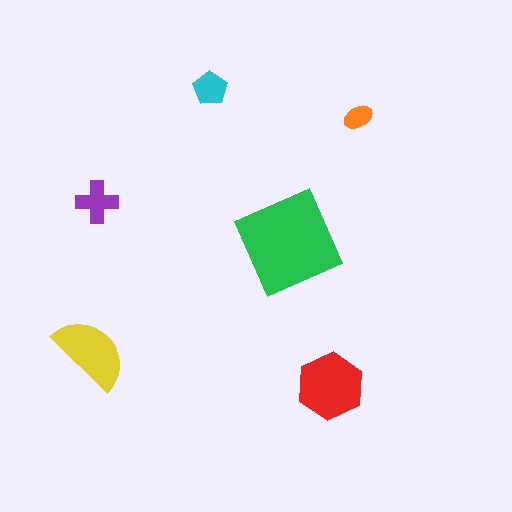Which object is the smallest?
The orange ellipse.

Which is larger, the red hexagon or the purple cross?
The red hexagon.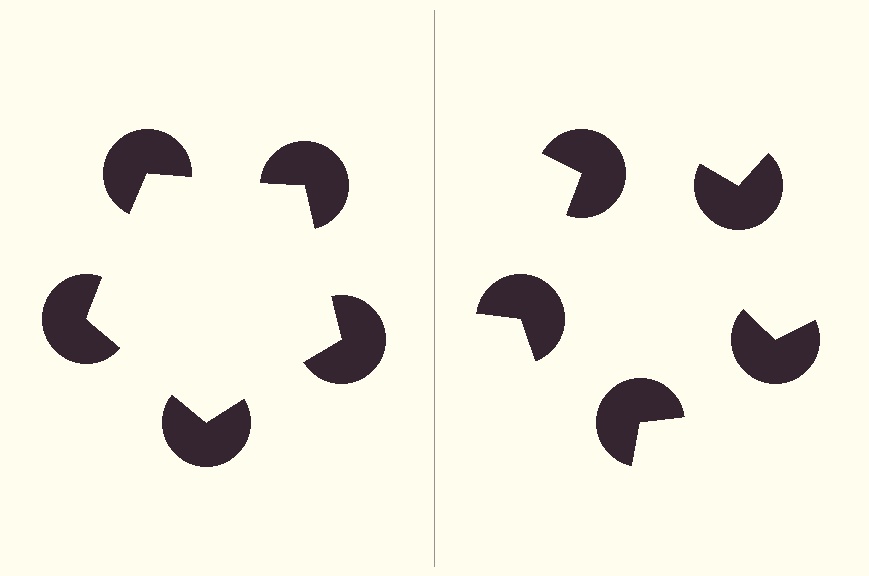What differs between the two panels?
The pac-man discs are positioned identically on both sides; only the wedge orientations differ. On the left they align to a pentagon; on the right they are misaligned.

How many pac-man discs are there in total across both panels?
10 — 5 on each side.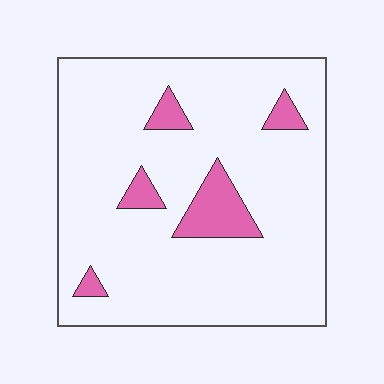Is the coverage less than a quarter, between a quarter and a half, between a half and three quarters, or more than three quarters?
Less than a quarter.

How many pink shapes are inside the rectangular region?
5.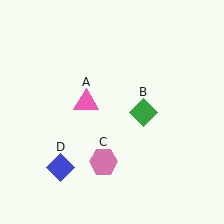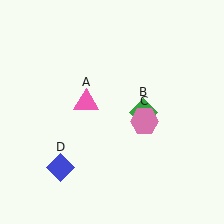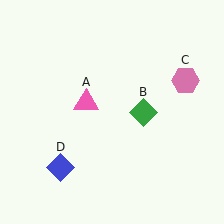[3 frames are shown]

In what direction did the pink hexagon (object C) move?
The pink hexagon (object C) moved up and to the right.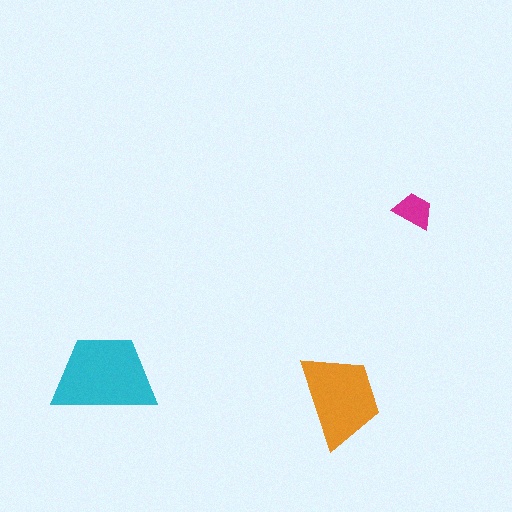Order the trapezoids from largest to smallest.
the cyan one, the orange one, the magenta one.